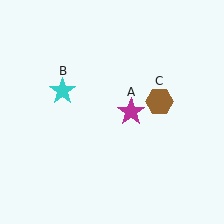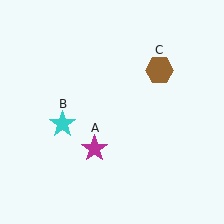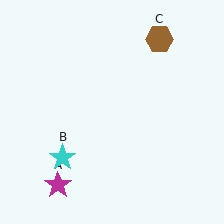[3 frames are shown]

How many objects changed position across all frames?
3 objects changed position: magenta star (object A), cyan star (object B), brown hexagon (object C).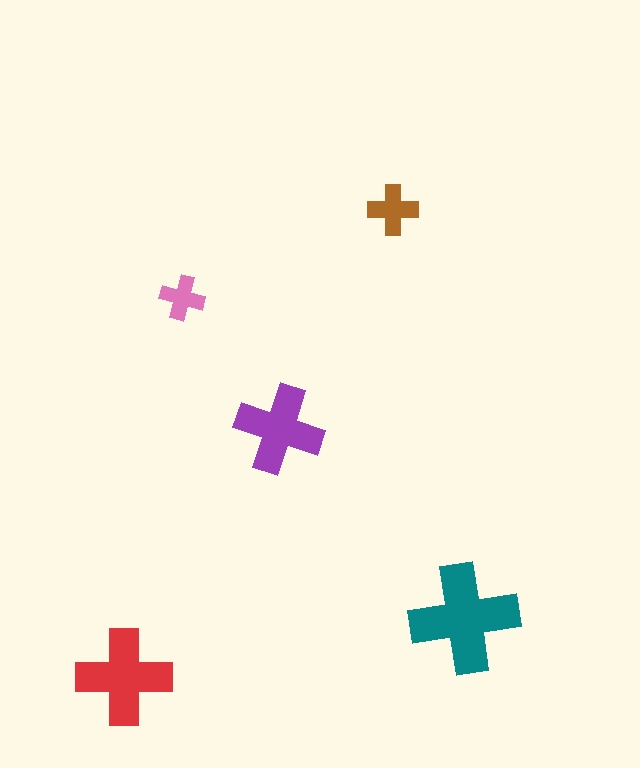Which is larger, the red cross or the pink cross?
The red one.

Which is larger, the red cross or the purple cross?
The red one.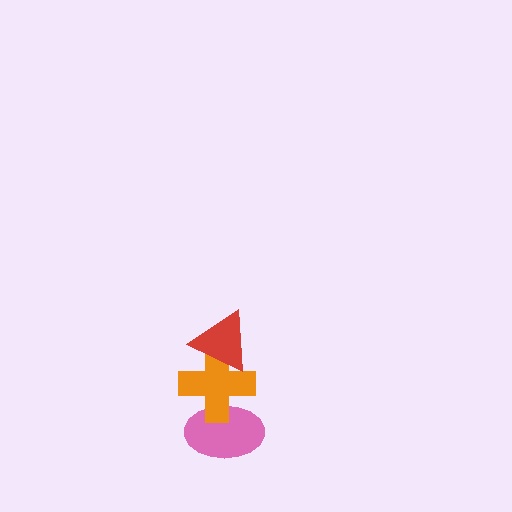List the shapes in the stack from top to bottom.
From top to bottom: the red triangle, the orange cross, the pink ellipse.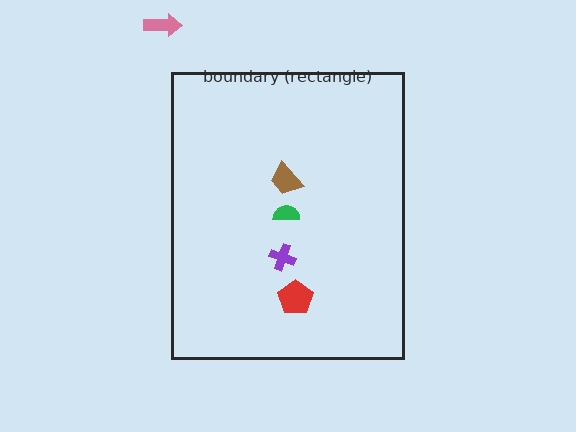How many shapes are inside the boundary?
4 inside, 1 outside.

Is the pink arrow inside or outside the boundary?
Outside.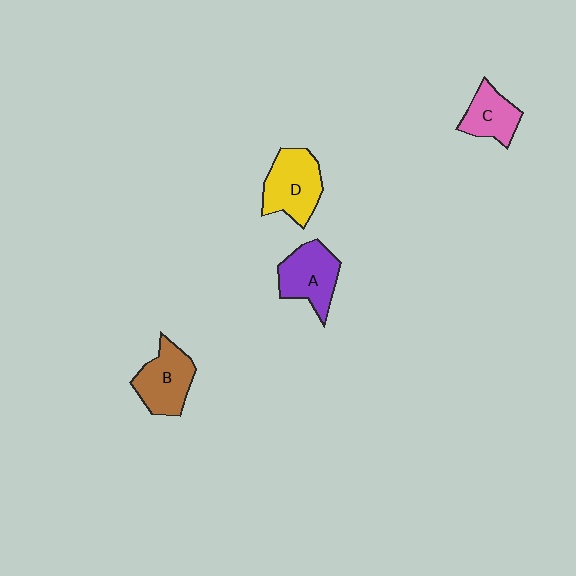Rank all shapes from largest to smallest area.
From largest to smallest: D (yellow), A (purple), B (brown), C (pink).